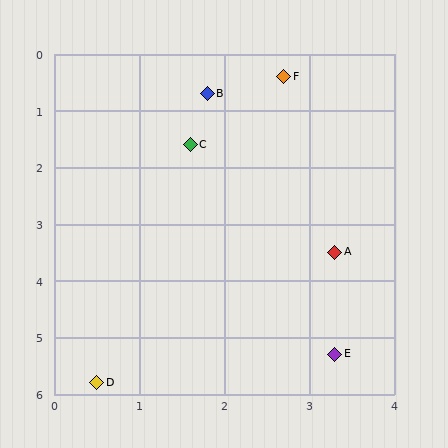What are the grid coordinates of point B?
Point B is at approximately (1.8, 0.7).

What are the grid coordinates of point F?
Point F is at approximately (2.7, 0.4).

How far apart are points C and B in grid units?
Points C and B are about 0.9 grid units apart.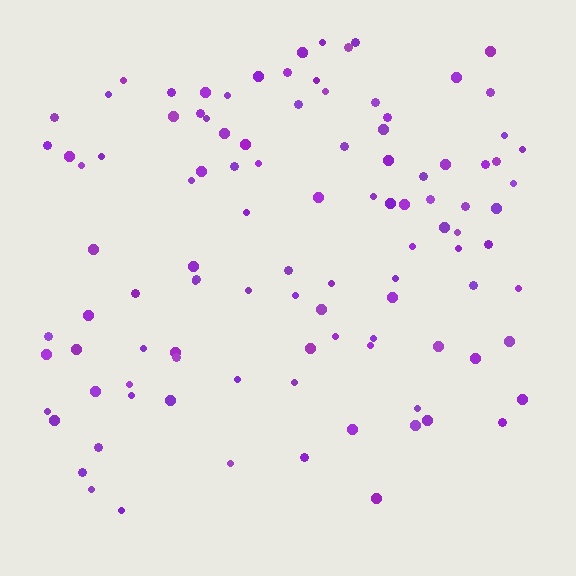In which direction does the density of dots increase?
From bottom to top, with the top side densest.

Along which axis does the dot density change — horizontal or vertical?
Vertical.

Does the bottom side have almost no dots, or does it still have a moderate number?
Still a moderate number, just noticeably fewer than the top.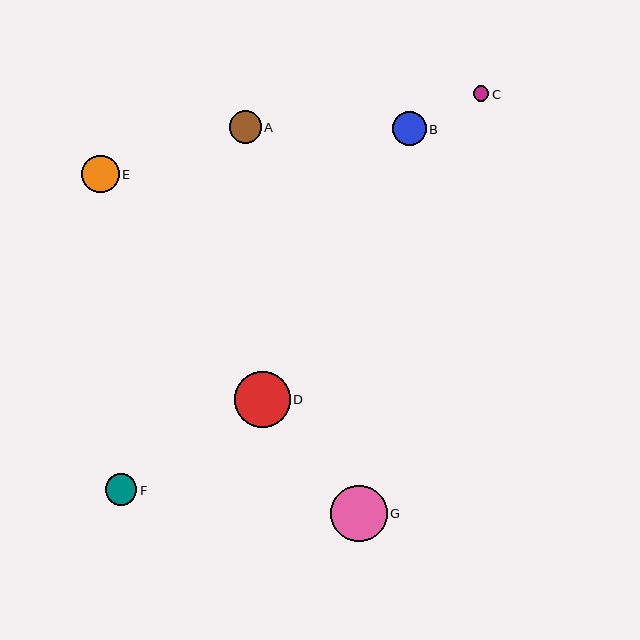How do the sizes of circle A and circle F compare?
Circle A and circle F are approximately the same size.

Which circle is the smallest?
Circle C is the smallest with a size of approximately 16 pixels.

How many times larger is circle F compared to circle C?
Circle F is approximately 2.0 times the size of circle C.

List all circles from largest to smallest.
From largest to smallest: G, D, E, B, A, F, C.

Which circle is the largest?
Circle G is the largest with a size of approximately 56 pixels.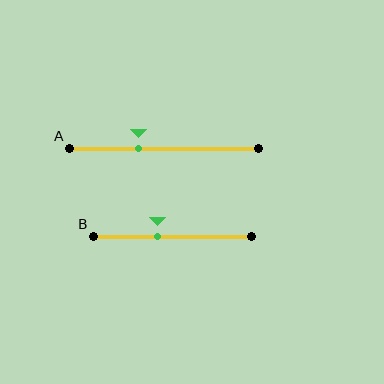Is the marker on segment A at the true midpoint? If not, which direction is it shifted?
No, the marker on segment A is shifted to the left by about 13% of the segment length.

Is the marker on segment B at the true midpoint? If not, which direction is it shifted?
No, the marker on segment B is shifted to the left by about 9% of the segment length.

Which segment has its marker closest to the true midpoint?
Segment B has its marker closest to the true midpoint.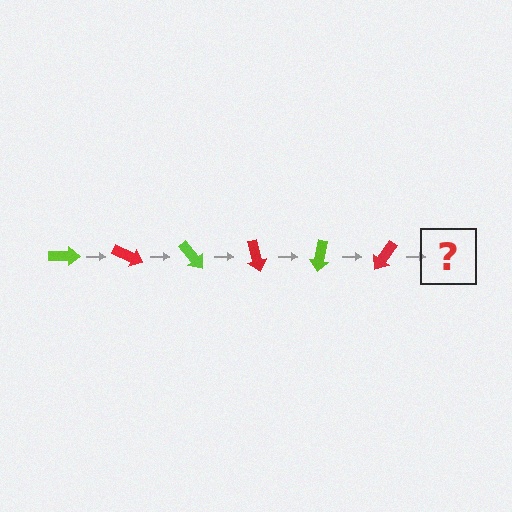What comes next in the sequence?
The next element should be a lime arrow, rotated 150 degrees from the start.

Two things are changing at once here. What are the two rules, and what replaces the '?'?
The two rules are that it rotates 25 degrees each step and the color cycles through lime and red. The '?' should be a lime arrow, rotated 150 degrees from the start.